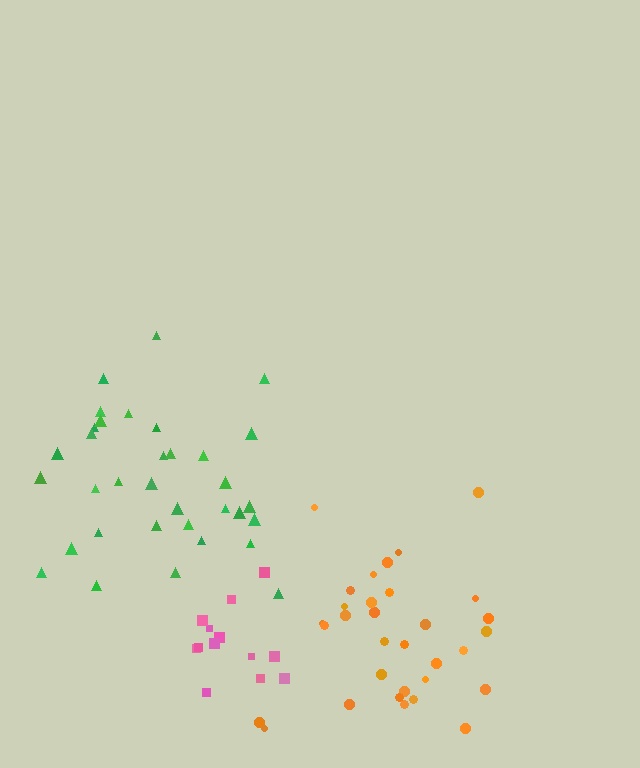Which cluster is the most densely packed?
Orange.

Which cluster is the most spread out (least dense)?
Green.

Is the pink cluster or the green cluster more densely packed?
Pink.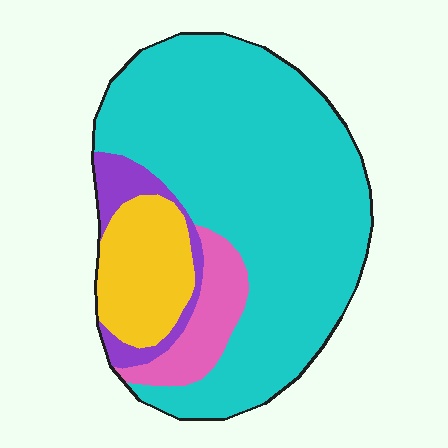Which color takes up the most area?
Cyan, at roughly 70%.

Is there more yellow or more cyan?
Cyan.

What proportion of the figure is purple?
Purple covers about 5% of the figure.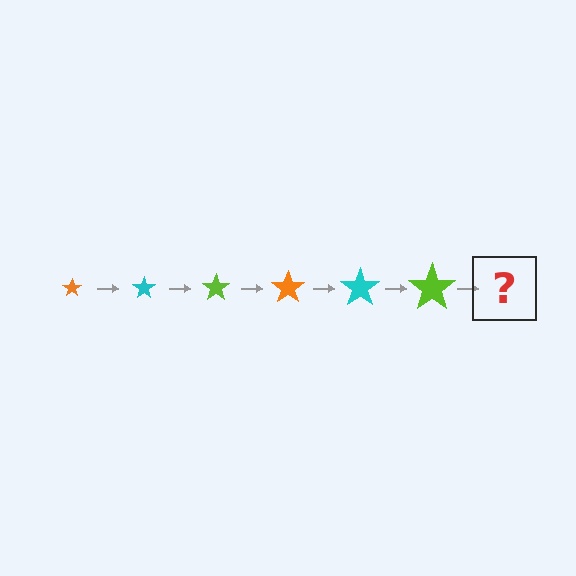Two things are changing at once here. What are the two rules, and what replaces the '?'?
The two rules are that the star grows larger each step and the color cycles through orange, cyan, and lime. The '?' should be an orange star, larger than the previous one.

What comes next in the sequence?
The next element should be an orange star, larger than the previous one.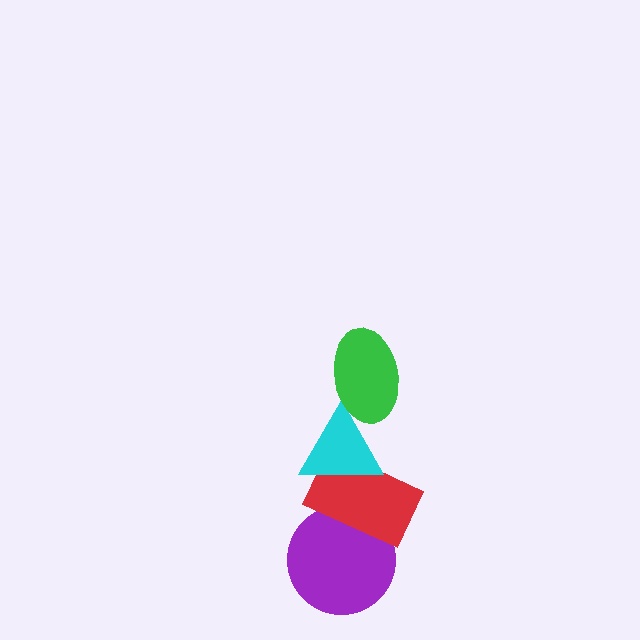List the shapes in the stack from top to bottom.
From top to bottom: the green ellipse, the cyan triangle, the red rectangle, the purple circle.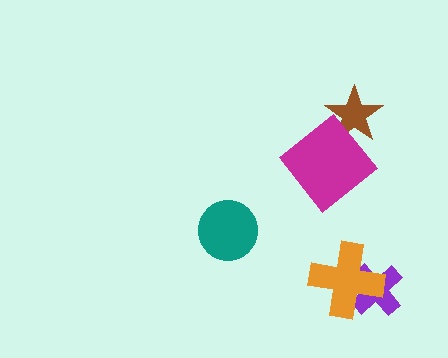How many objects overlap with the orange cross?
1 object overlaps with the orange cross.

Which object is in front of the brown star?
The magenta diamond is in front of the brown star.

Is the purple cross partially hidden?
Yes, it is partially covered by another shape.